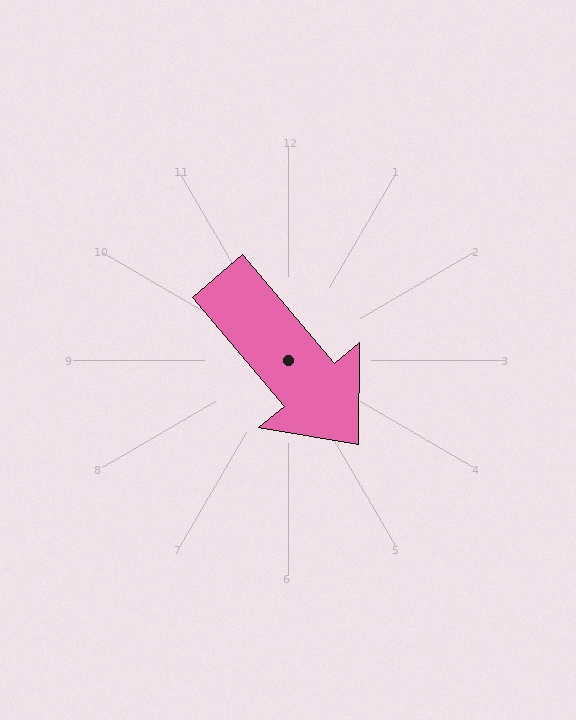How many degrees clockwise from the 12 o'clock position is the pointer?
Approximately 140 degrees.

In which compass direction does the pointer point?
Southeast.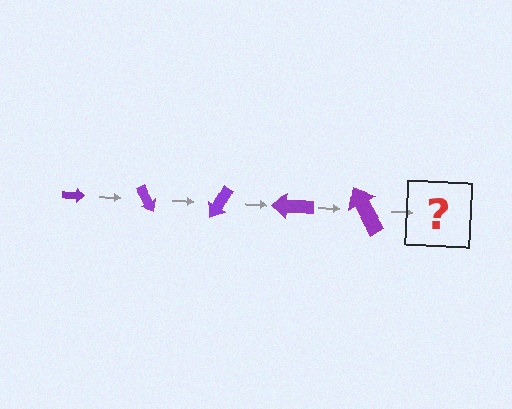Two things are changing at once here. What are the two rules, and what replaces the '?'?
The two rules are that the arrow grows larger each step and it rotates 60 degrees each step. The '?' should be an arrow, larger than the previous one and rotated 300 degrees from the start.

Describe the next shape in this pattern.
It should be an arrow, larger than the previous one and rotated 300 degrees from the start.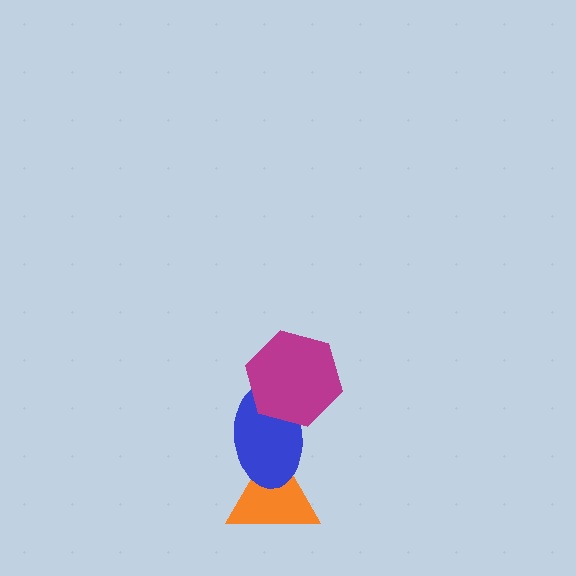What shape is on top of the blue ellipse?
The magenta hexagon is on top of the blue ellipse.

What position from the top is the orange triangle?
The orange triangle is 3rd from the top.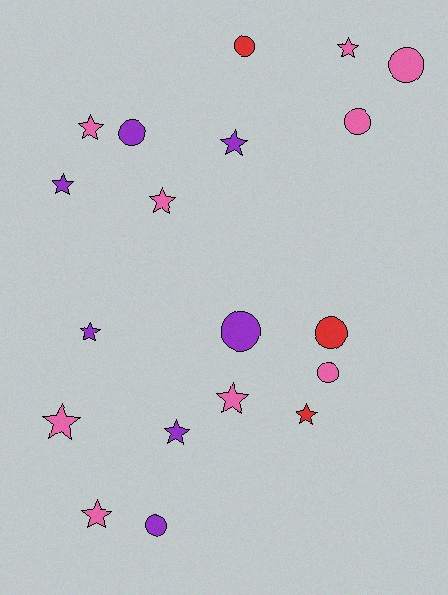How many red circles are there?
There are 2 red circles.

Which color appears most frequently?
Pink, with 9 objects.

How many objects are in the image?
There are 19 objects.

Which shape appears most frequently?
Star, with 11 objects.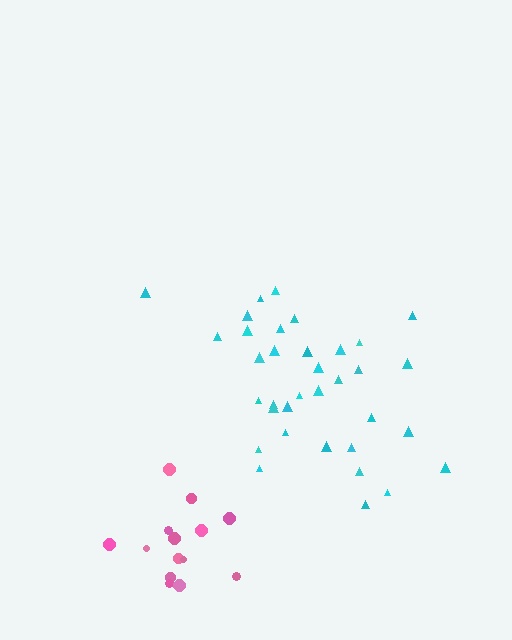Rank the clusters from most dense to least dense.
pink, cyan.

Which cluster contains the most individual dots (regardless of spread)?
Cyan (35).